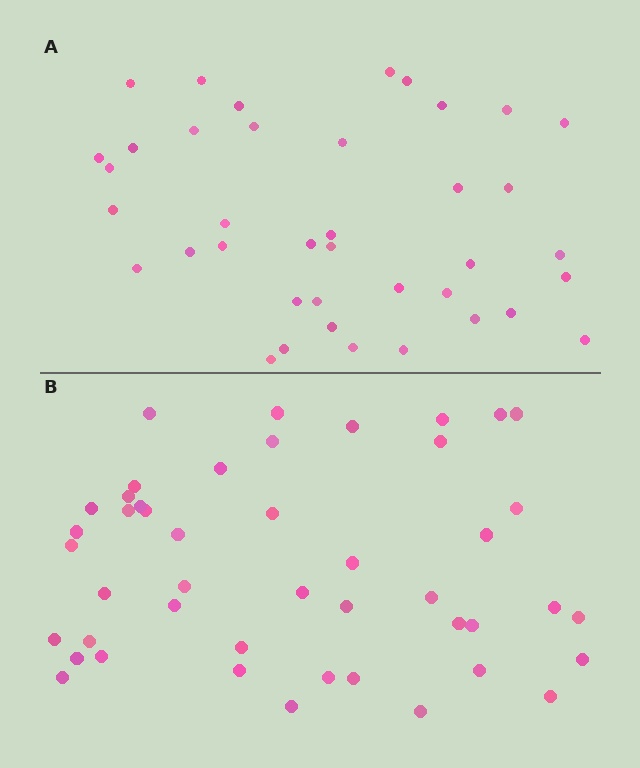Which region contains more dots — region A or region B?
Region B (the bottom region) has more dots.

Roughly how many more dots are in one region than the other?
Region B has roughly 8 or so more dots than region A.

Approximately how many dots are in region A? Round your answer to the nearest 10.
About 40 dots. (The exact count is 39, which rounds to 40.)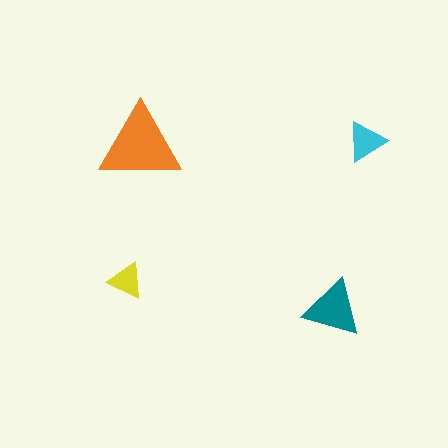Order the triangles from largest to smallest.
the orange one, the teal one, the cyan one, the yellow one.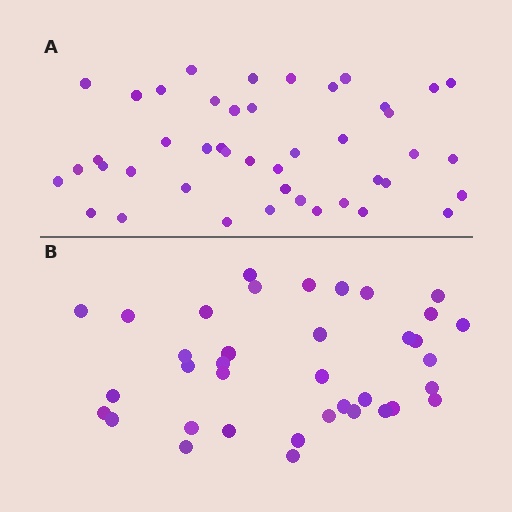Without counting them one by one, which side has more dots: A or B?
Region A (the top region) has more dots.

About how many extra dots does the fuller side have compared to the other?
Region A has roughly 8 or so more dots than region B.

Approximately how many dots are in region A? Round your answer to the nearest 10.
About 40 dots. (The exact count is 44, which rounds to 40.)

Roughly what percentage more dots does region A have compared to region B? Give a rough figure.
About 20% more.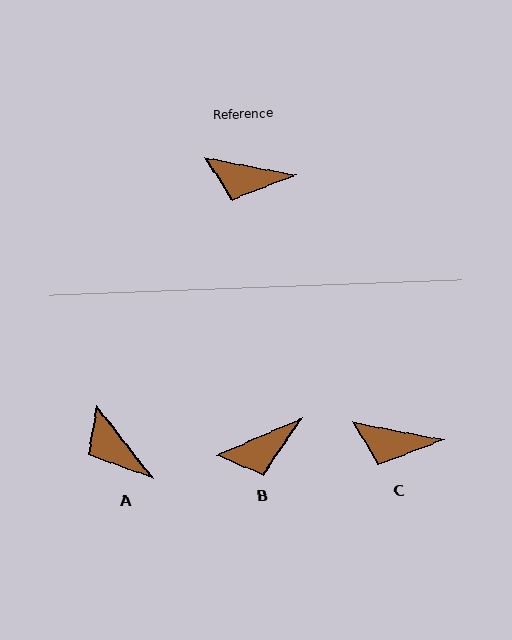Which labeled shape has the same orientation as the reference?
C.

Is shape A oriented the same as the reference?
No, it is off by about 42 degrees.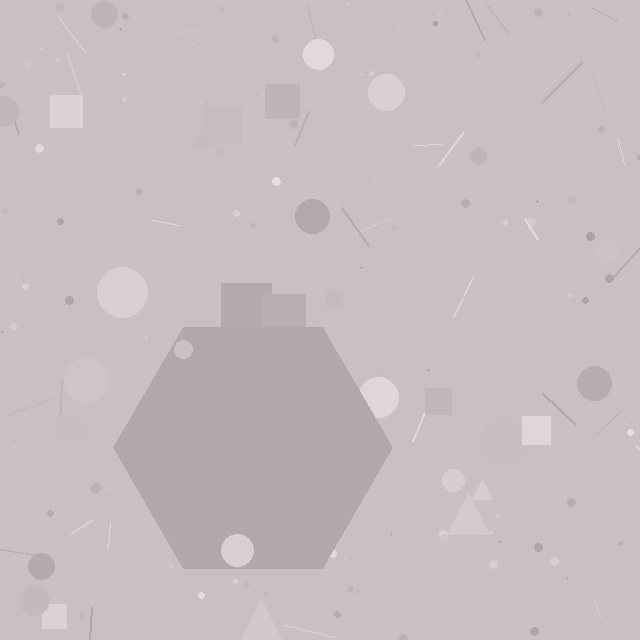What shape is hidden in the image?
A hexagon is hidden in the image.